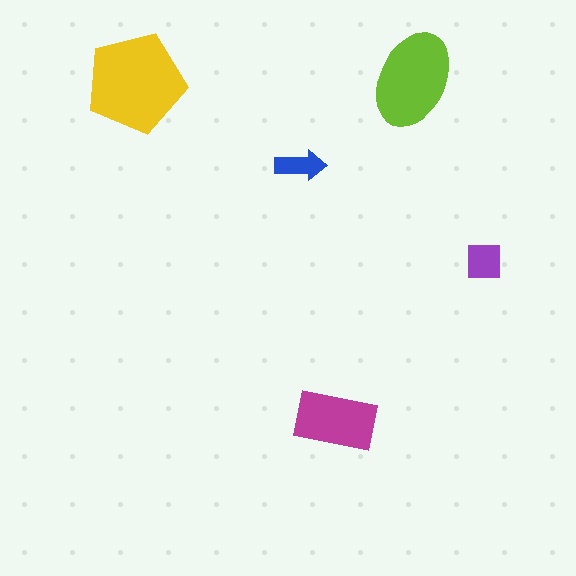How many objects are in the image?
There are 5 objects in the image.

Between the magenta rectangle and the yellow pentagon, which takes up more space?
The yellow pentagon.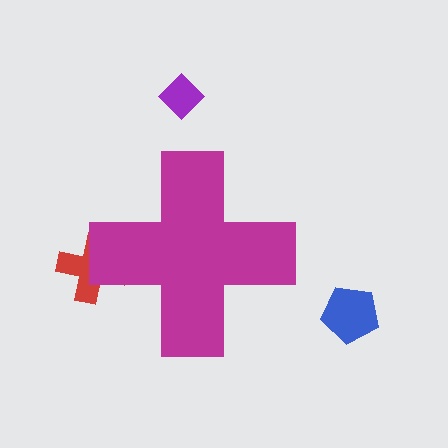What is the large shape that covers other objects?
A magenta cross.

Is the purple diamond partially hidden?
No, the purple diamond is fully visible.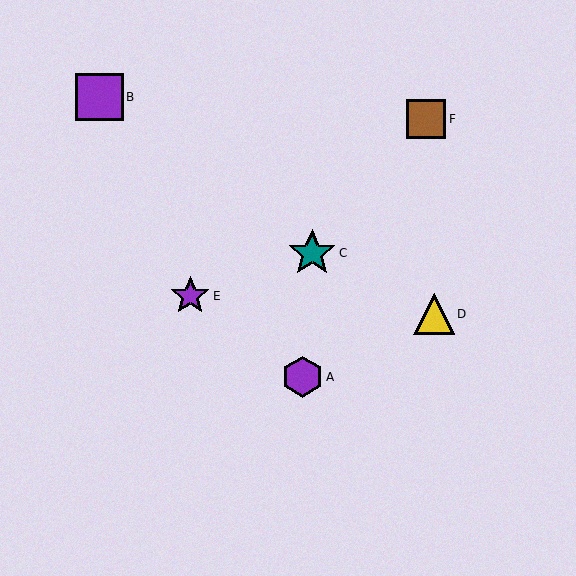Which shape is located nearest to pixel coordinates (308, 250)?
The teal star (labeled C) at (312, 253) is nearest to that location.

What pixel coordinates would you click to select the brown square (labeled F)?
Click at (426, 119) to select the brown square F.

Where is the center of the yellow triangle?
The center of the yellow triangle is at (434, 314).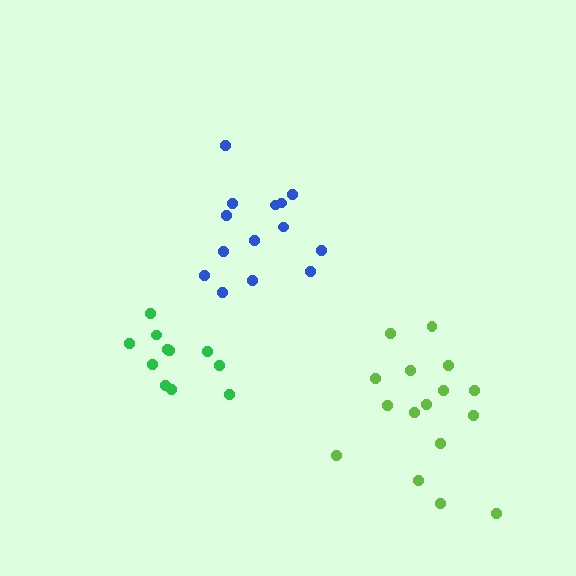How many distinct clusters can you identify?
There are 3 distinct clusters.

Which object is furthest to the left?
The green cluster is leftmost.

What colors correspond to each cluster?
The clusters are colored: blue, green, lime.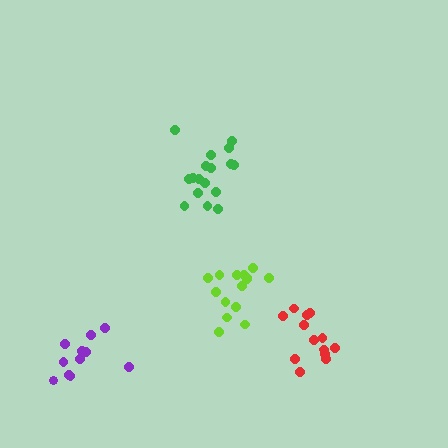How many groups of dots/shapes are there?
There are 4 groups.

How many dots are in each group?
Group 1: 17 dots, Group 2: 13 dots, Group 3: 15 dots, Group 4: 11 dots (56 total).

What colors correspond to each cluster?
The clusters are colored: green, red, lime, purple.